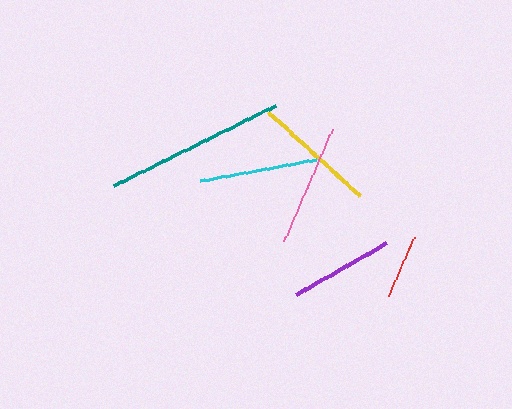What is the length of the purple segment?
The purple segment is approximately 104 pixels long.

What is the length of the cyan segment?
The cyan segment is approximately 119 pixels long.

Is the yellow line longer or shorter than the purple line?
The yellow line is longer than the purple line.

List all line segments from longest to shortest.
From longest to shortest: teal, yellow, pink, cyan, purple, red.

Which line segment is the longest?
The teal line is the longest at approximately 181 pixels.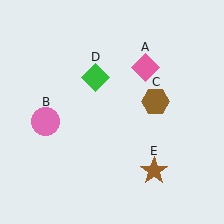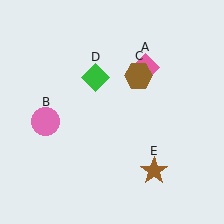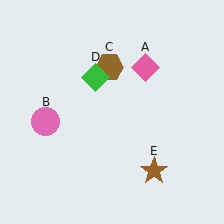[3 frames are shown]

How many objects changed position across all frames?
1 object changed position: brown hexagon (object C).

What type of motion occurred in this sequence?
The brown hexagon (object C) rotated counterclockwise around the center of the scene.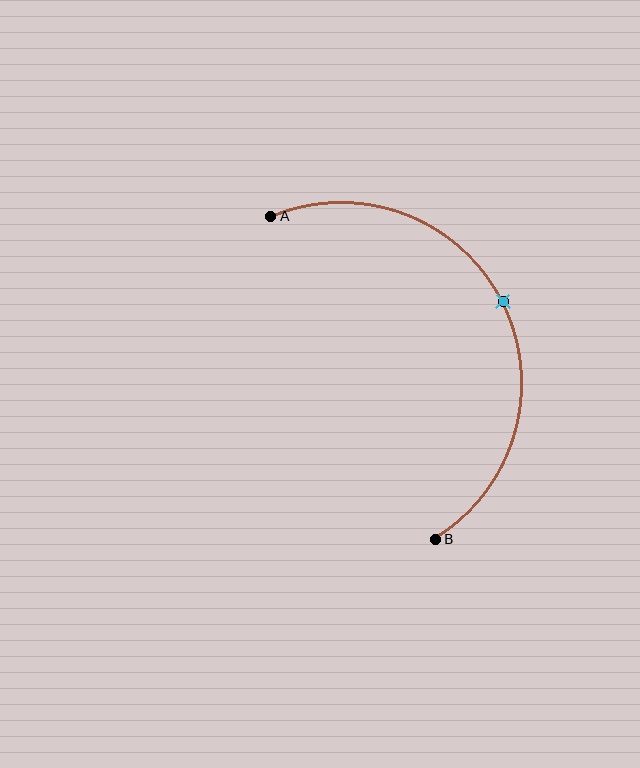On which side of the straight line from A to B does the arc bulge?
The arc bulges to the right of the straight line connecting A and B.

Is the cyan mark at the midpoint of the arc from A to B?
Yes. The cyan mark lies on the arc at equal arc-length from both A and B — it is the arc midpoint.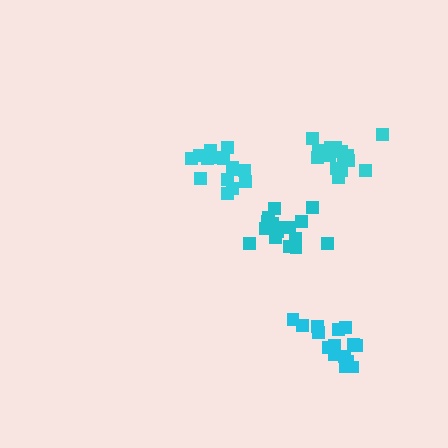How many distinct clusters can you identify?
There are 4 distinct clusters.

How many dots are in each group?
Group 1: 16 dots, Group 2: 17 dots, Group 3: 15 dots, Group 4: 15 dots (63 total).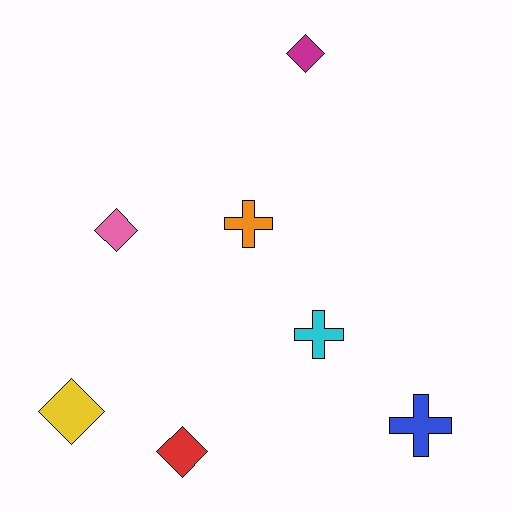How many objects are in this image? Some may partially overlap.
There are 7 objects.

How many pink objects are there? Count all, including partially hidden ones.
There is 1 pink object.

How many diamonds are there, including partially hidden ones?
There are 4 diamonds.